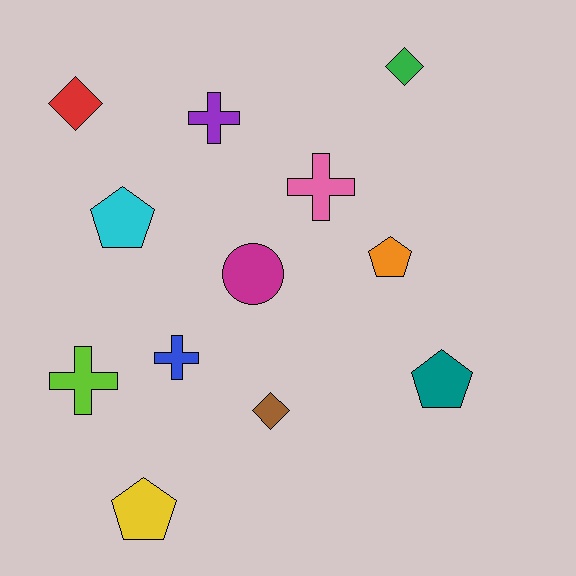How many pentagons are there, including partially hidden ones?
There are 4 pentagons.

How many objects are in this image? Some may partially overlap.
There are 12 objects.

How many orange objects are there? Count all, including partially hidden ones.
There is 1 orange object.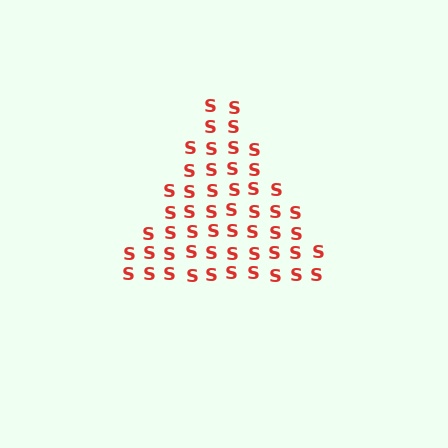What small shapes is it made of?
It is made of small letter S's.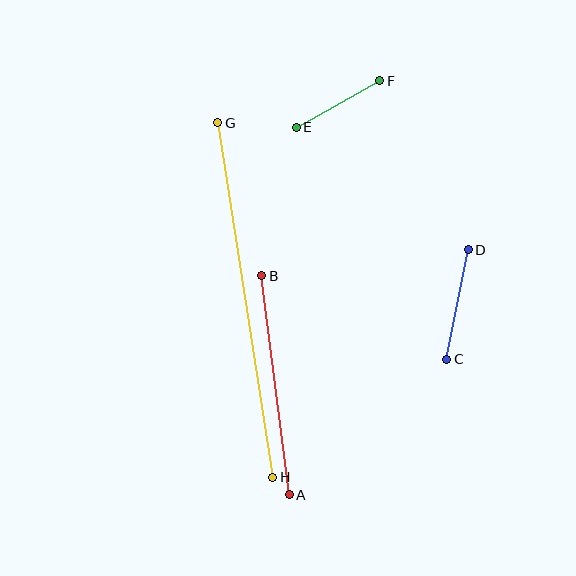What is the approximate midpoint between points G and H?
The midpoint is at approximately (245, 300) pixels.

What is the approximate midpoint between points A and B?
The midpoint is at approximately (275, 385) pixels.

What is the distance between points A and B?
The distance is approximately 221 pixels.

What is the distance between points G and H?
The distance is approximately 359 pixels.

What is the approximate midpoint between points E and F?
The midpoint is at approximately (338, 104) pixels.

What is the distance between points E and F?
The distance is approximately 95 pixels.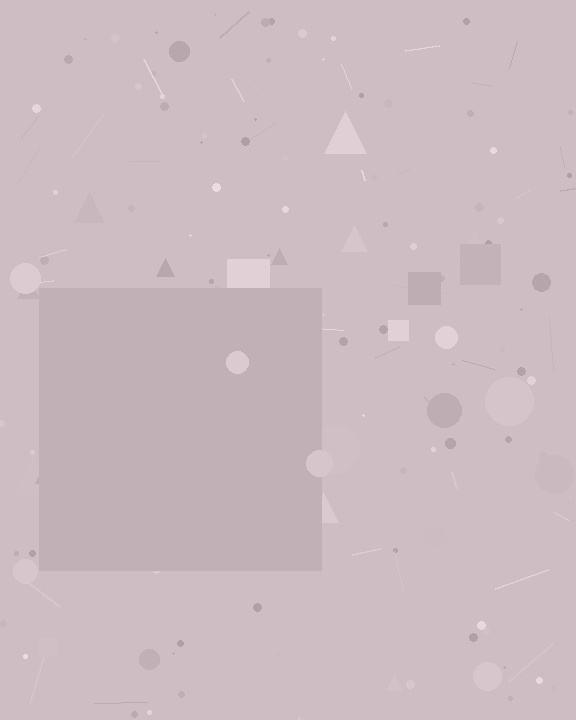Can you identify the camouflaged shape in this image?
The camouflaged shape is a square.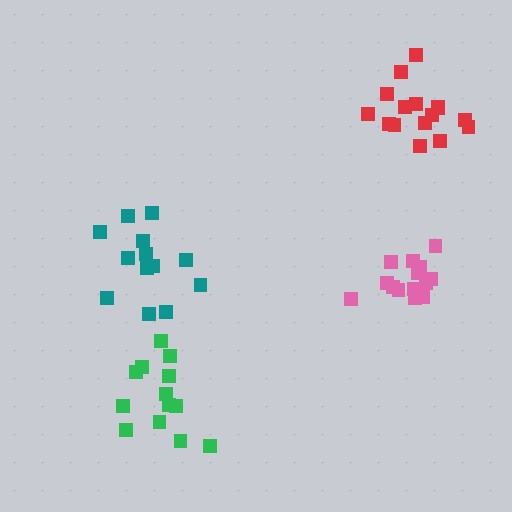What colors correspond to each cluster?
The clusters are colored: red, teal, pink, green.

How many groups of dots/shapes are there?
There are 4 groups.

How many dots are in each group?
Group 1: 16 dots, Group 2: 13 dots, Group 3: 14 dots, Group 4: 13 dots (56 total).